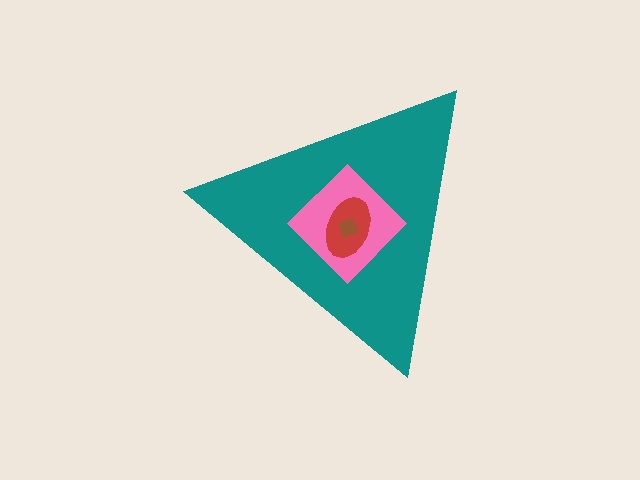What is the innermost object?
The brown square.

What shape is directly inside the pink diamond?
The red ellipse.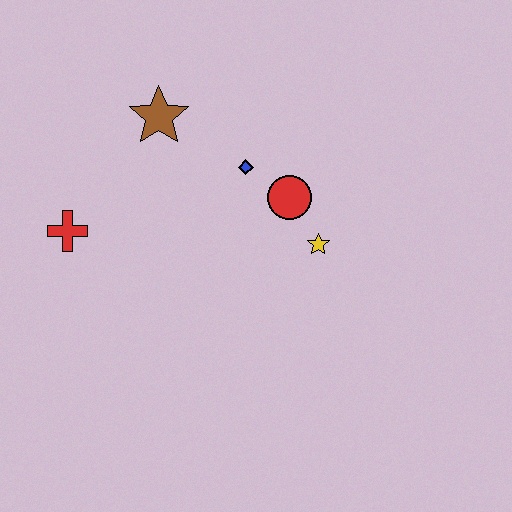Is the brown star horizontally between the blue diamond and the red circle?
No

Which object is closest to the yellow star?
The red circle is closest to the yellow star.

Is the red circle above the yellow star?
Yes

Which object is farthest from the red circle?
The red cross is farthest from the red circle.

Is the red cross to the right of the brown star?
No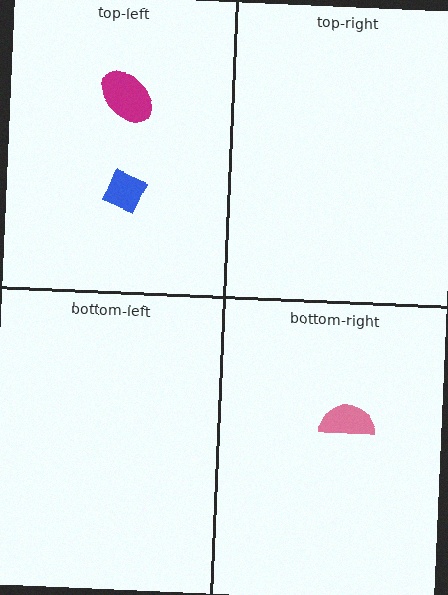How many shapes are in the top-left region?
2.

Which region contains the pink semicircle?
The bottom-right region.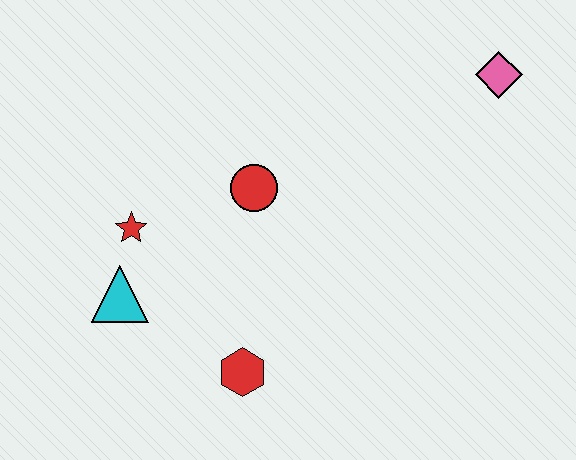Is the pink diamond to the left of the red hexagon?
No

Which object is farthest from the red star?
The pink diamond is farthest from the red star.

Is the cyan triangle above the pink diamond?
No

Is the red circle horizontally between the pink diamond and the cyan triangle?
Yes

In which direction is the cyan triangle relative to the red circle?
The cyan triangle is to the left of the red circle.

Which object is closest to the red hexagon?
The cyan triangle is closest to the red hexagon.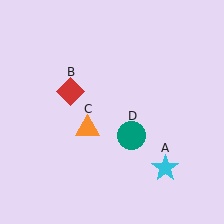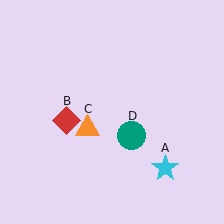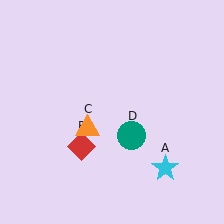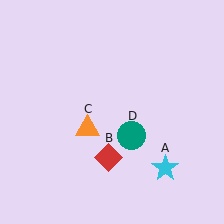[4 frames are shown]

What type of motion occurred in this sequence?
The red diamond (object B) rotated counterclockwise around the center of the scene.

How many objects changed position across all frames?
1 object changed position: red diamond (object B).